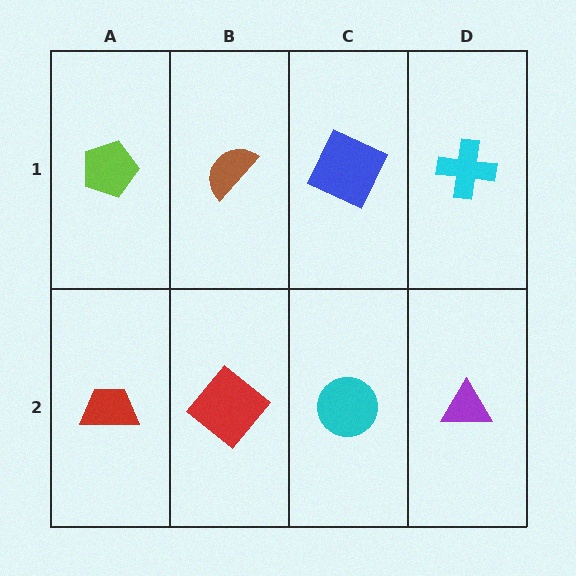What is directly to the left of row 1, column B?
A lime pentagon.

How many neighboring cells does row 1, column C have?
3.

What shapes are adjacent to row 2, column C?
A blue square (row 1, column C), a red diamond (row 2, column B), a purple triangle (row 2, column D).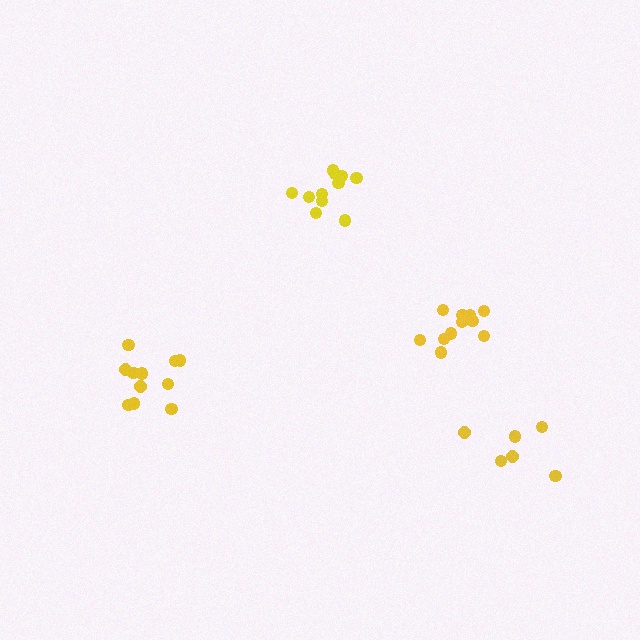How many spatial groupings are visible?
There are 4 spatial groupings.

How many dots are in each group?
Group 1: 6 dots, Group 2: 11 dots, Group 3: 12 dots, Group 4: 11 dots (40 total).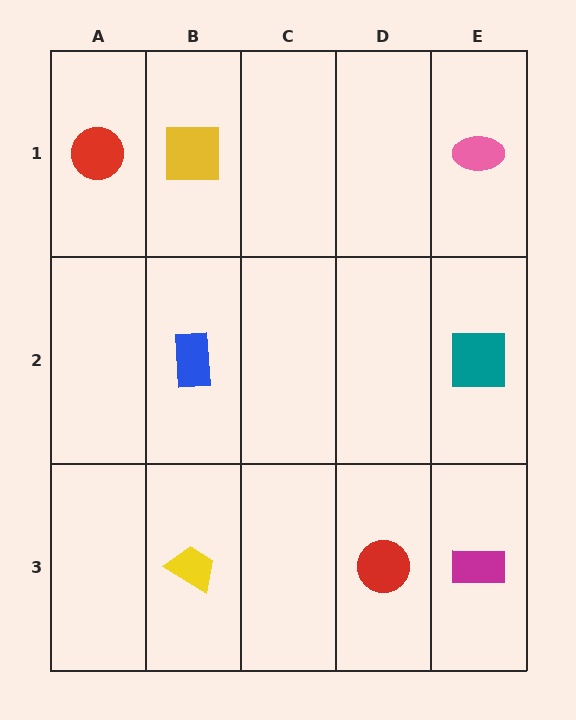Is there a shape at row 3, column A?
No, that cell is empty.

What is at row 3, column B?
A yellow trapezoid.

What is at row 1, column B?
A yellow square.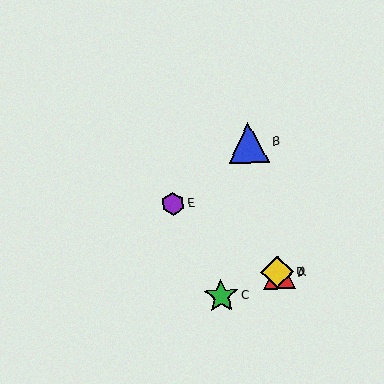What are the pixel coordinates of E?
Object E is at (173, 204).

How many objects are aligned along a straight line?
3 objects (A, D, E) are aligned along a straight line.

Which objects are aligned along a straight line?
Objects A, D, E are aligned along a straight line.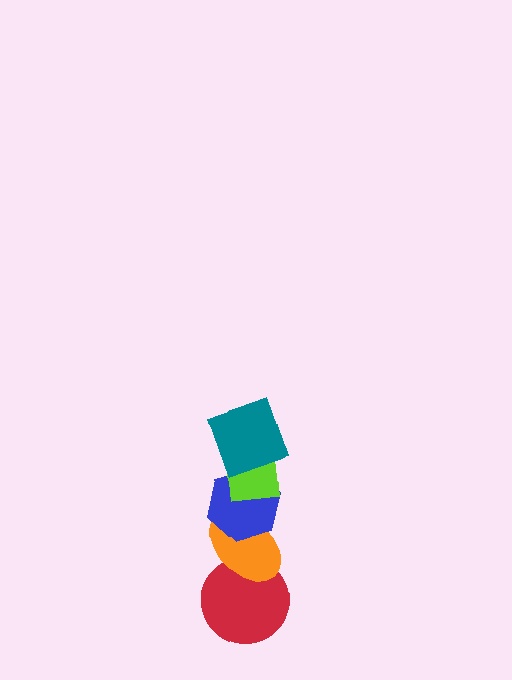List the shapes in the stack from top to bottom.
From top to bottom: the teal square, the lime square, the blue hexagon, the orange ellipse, the red circle.